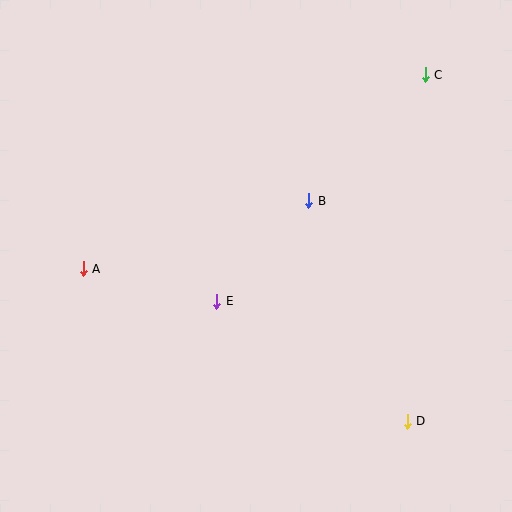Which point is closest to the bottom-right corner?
Point D is closest to the bottom-right corner.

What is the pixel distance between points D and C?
The distance between D and C is 347 pixels.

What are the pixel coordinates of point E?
Point E is at (217, 301).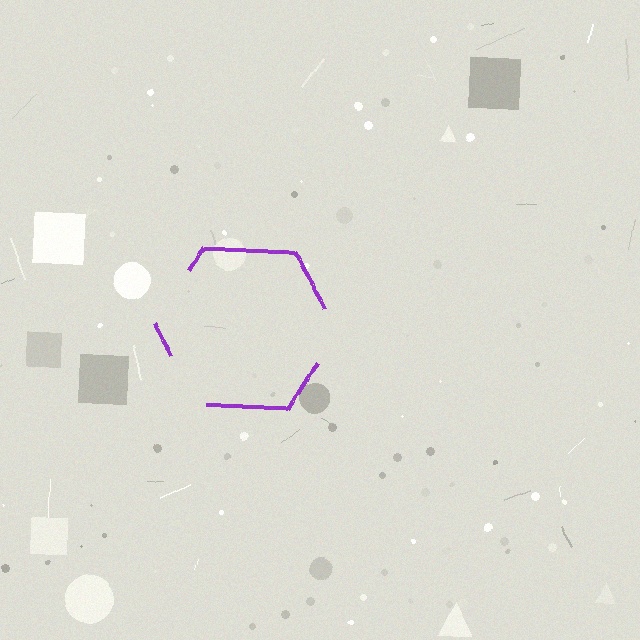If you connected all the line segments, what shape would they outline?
They would outline a hexagon.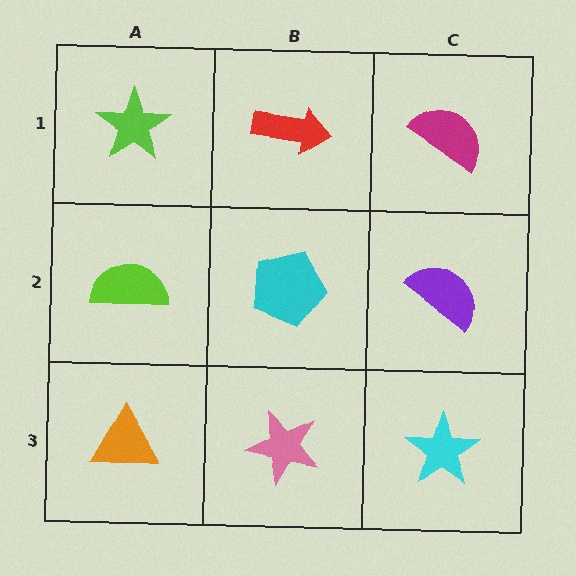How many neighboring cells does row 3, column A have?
2.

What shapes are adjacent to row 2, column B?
A red arrow (row 1, column B), a pink star (row 3, column B), a lime semicircle (row 2, column A), a purple semicircle (row 2, column C).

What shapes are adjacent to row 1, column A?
A lime semicircle (row 2, column A), a red arrow (row 1, column B).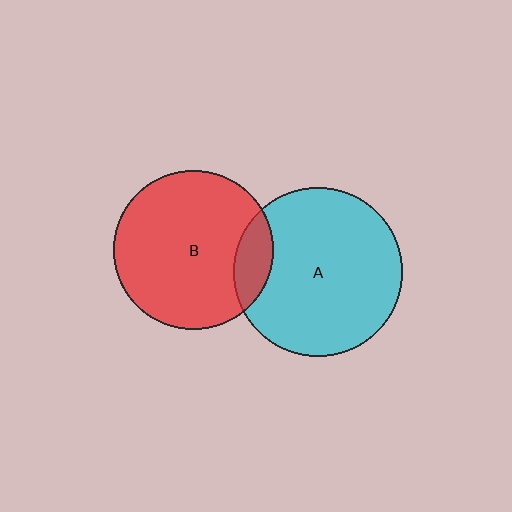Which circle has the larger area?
Circle A (cyan).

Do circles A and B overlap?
Yes.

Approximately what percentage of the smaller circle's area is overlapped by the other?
Approximately 15%.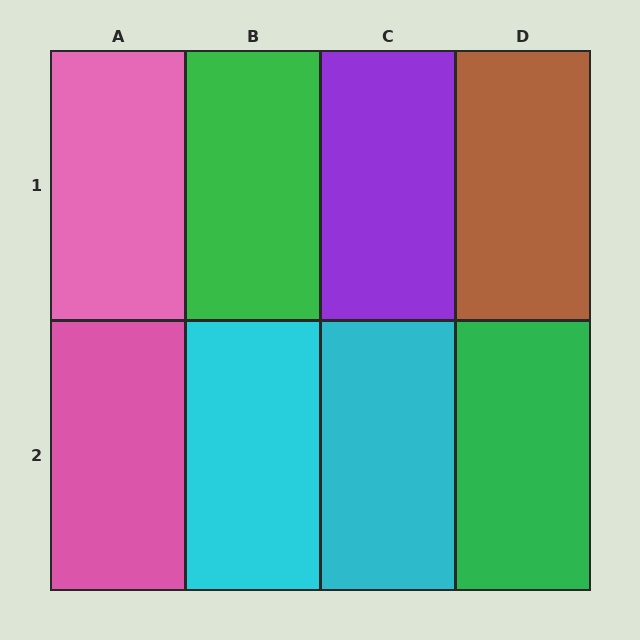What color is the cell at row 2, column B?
Cyan.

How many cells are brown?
1 cell is brown.